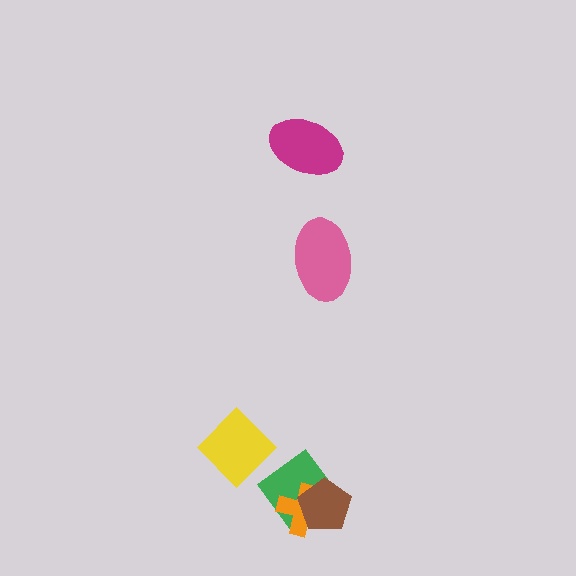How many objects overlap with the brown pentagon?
2 objects overlap with the brown pentagon.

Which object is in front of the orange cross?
The brown pentagon is in front of the orange cross.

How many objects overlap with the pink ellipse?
0 objects overlap with the pink ellipse.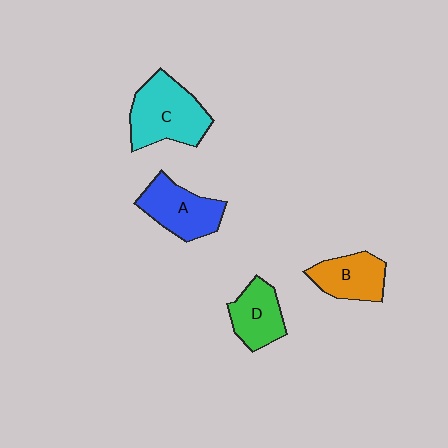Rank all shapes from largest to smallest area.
From largest to smallest: C (cyan), A (blue), B (orange), D (green).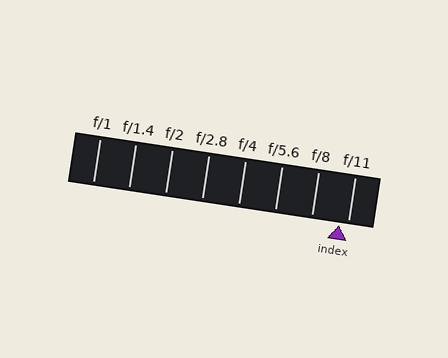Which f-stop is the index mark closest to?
The index mark is closest to f/11.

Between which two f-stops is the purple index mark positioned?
The index mark is between f/8 and f/11.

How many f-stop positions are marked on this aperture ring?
There are 8 f-stop positions marked.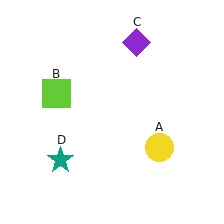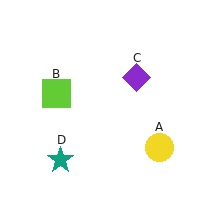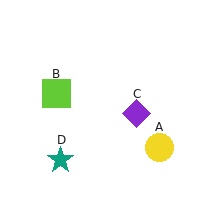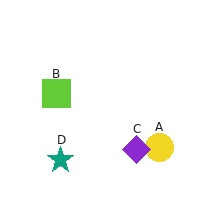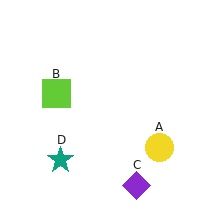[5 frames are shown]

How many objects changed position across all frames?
1 object changed position: purple diamond (object C).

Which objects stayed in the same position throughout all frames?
Yellow circle (object A) and lime square (object B) and teal star (object D) remained stationary.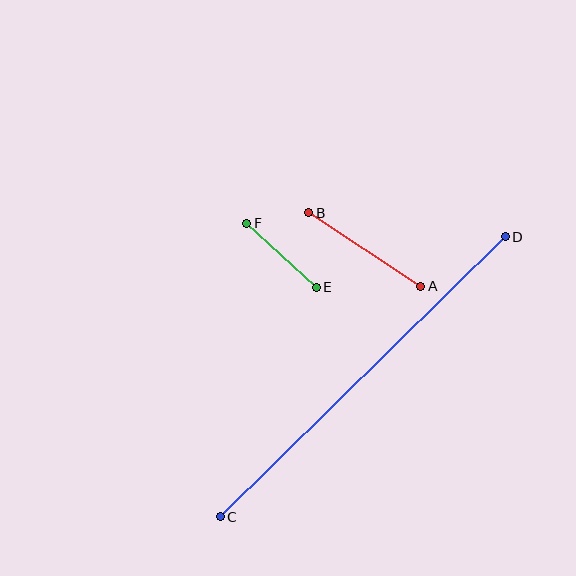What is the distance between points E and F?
The distance is approximately 95 pixels.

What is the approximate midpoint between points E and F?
The midpoint is at approximately (281, 255) pixels.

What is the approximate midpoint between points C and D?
The midpoint is at approximately (363, 377) pixels.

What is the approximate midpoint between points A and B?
The midpoint is at approximately (365, 250) pixels.